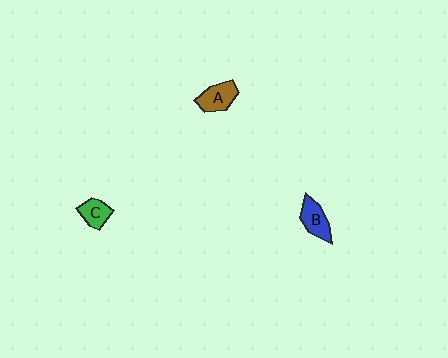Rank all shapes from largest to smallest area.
From largest to smallest: A (brown), B (blue), C (green).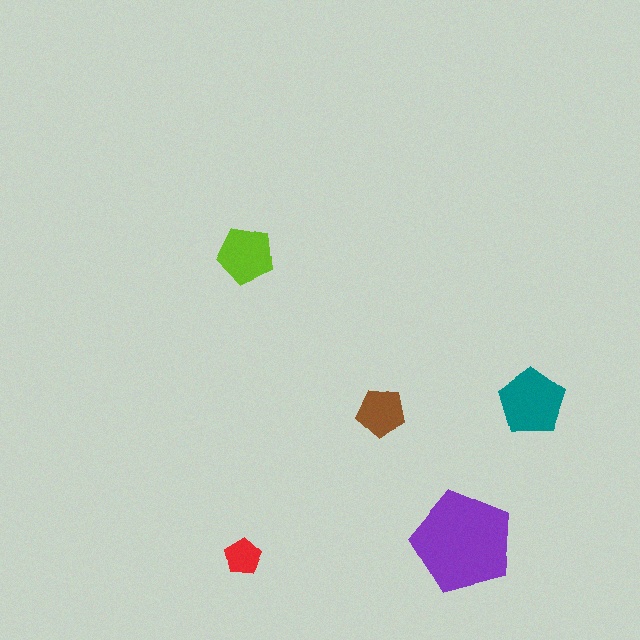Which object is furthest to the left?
The red pentagon is leftmost.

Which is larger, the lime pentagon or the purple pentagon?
The purple one.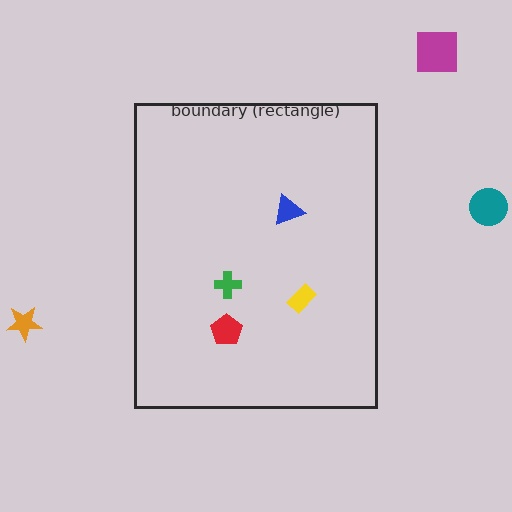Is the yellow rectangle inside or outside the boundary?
Inside.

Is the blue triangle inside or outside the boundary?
Inside.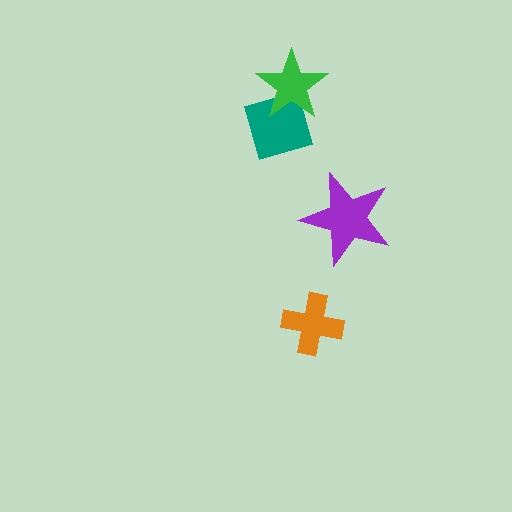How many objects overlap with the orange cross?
0 objects overlap with the orange cross.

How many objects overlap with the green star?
1 object overlaps with the green star.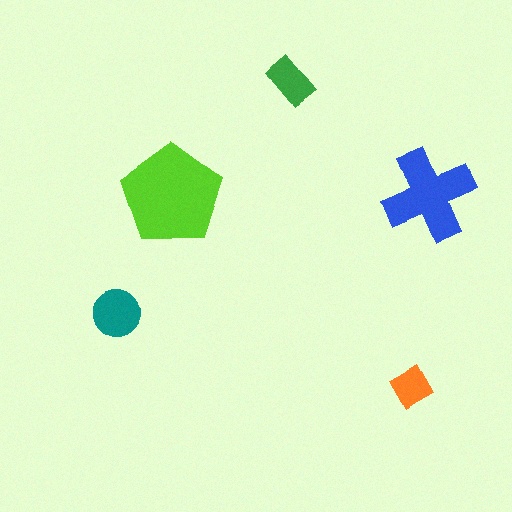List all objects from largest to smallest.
The lime pentagon, the blue cross, the teal circle, the green rectangle, the orange diamond.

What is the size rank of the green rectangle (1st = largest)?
4th.